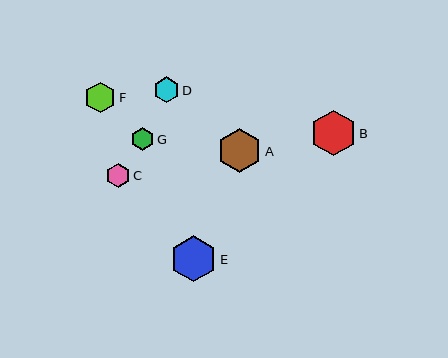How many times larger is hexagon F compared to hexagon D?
Hexagon F is approximately 1.2 times the size of hexagon D.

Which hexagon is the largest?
Hexagon E is the largest with a size of approximately 46 pixels.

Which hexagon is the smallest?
Hexagon G is the smallest with a size of approximately 23 pixels.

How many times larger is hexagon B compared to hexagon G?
Hexagon B is approximately 2.0 times the size of hexagon G.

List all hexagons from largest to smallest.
From largest to smallest: E, B, A, F, D, C, G.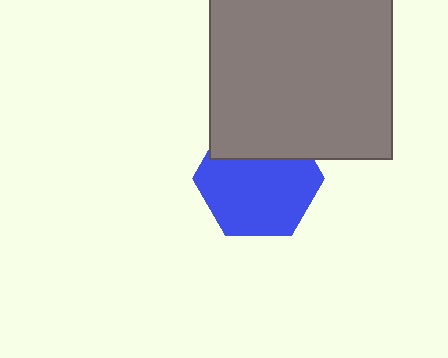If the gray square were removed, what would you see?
You would see the complete blue hexagon.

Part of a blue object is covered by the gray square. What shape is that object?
It is a hexagon.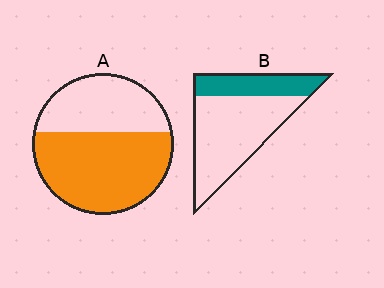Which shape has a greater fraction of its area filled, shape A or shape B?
Shape A.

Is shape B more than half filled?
No.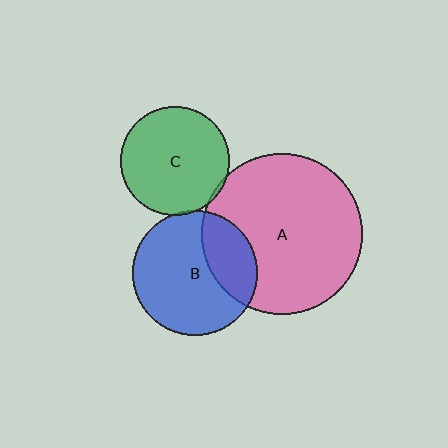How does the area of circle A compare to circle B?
Approximately 1.7 times.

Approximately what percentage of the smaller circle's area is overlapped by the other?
Approximately 30%.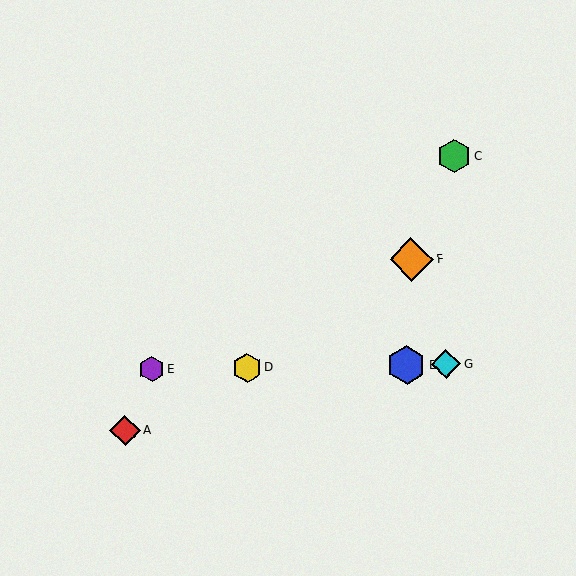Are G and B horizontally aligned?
Yes, both are at y≈364.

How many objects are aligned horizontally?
4 objects (B, D, E, G) are aligned horizontally.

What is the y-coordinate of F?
Object F is at y≈259.